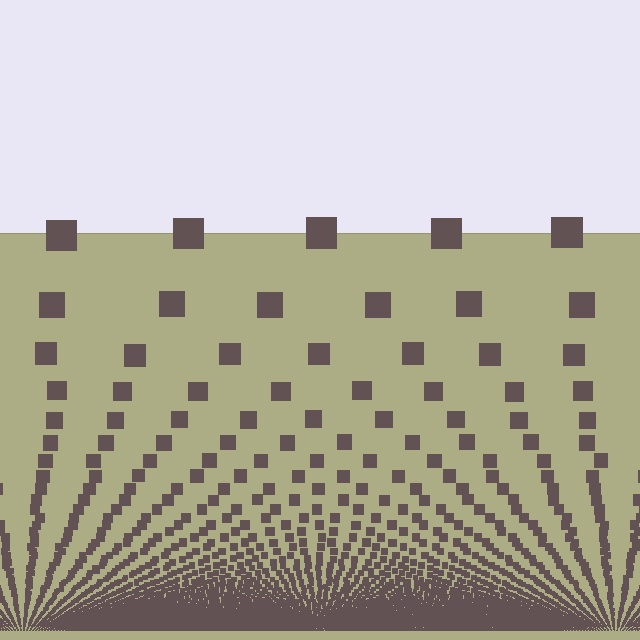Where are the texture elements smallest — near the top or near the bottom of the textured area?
Near the bottom.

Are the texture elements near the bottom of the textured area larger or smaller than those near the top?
Smaller. The gradient is inverted — elements near the bottom are smaller and denser.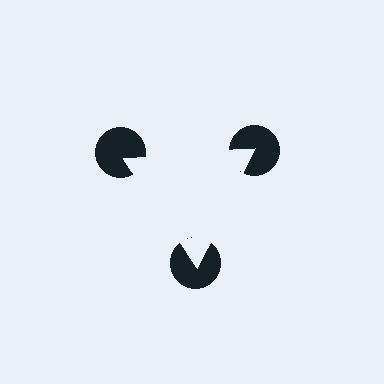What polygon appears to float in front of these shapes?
An illusory triangle — its edges are inferred from the aligned wedge cuts in the pac-man discs, not physically drawn.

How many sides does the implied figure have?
3 sides.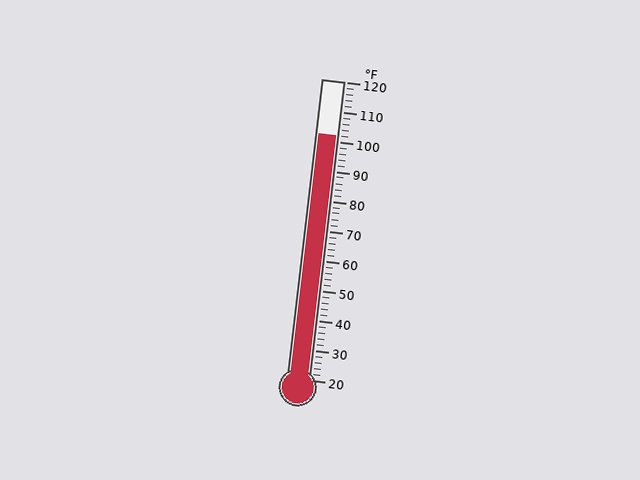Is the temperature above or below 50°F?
The temperature is above 50°F.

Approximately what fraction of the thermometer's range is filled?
The thermometer is filled to approximately 80% of its range.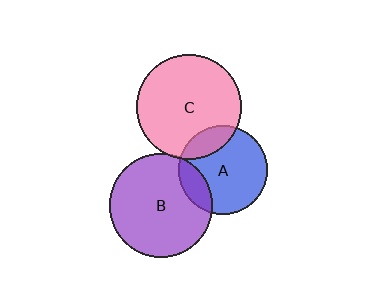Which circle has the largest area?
Circle C (pink).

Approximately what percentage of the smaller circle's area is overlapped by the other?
Approximately 5%.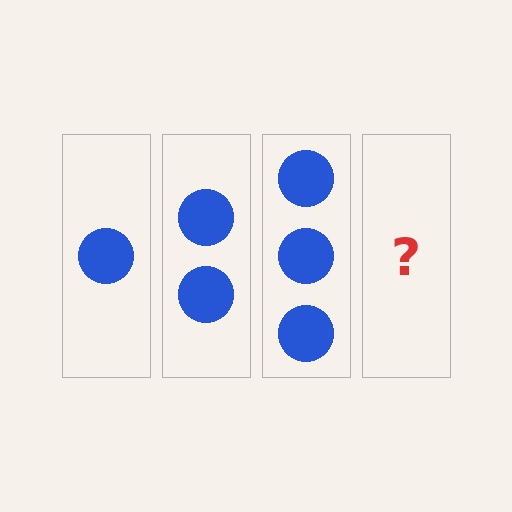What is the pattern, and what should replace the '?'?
The pattern is that each step adds one more circle. The '?' should be 4 circles.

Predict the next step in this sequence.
The next step is 4 circles.